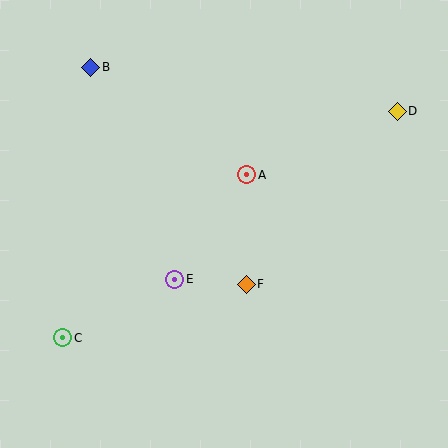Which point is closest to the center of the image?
Point A at (247, 175) is closest to the center.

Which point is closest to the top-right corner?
Point D is closest to the top-right corner.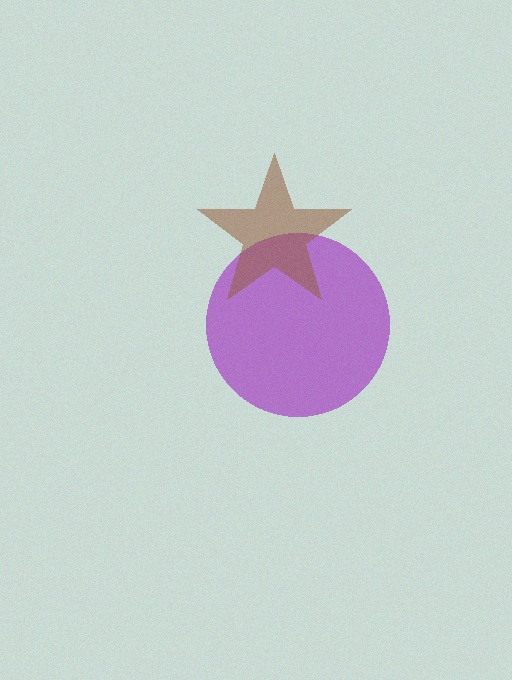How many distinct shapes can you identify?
There are 2 distinct shapes: a purple circle, a brown star.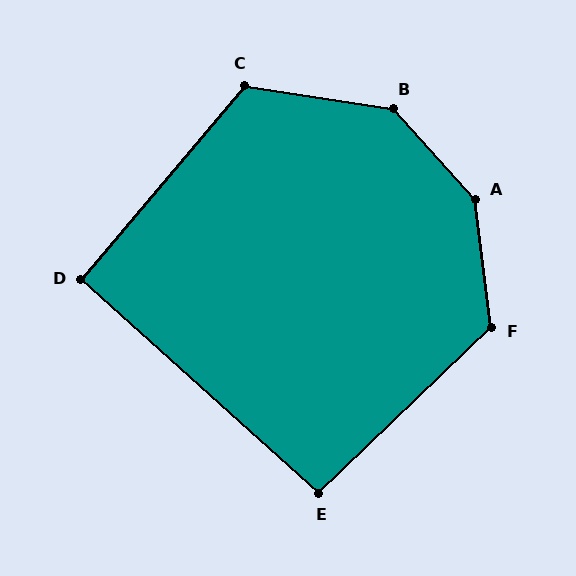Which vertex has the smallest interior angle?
D, at approximately 92 degrees.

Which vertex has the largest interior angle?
A, at approximately 145 degrees.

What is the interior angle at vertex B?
Approximately 142 degrees (obtuse).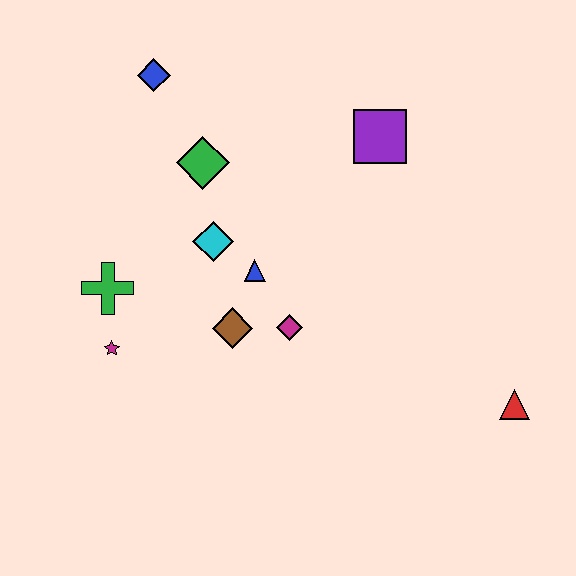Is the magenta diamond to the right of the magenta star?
Yes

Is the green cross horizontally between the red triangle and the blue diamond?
No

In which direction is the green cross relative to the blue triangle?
The green cross is to the left of the blue triangle.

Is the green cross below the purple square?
Yes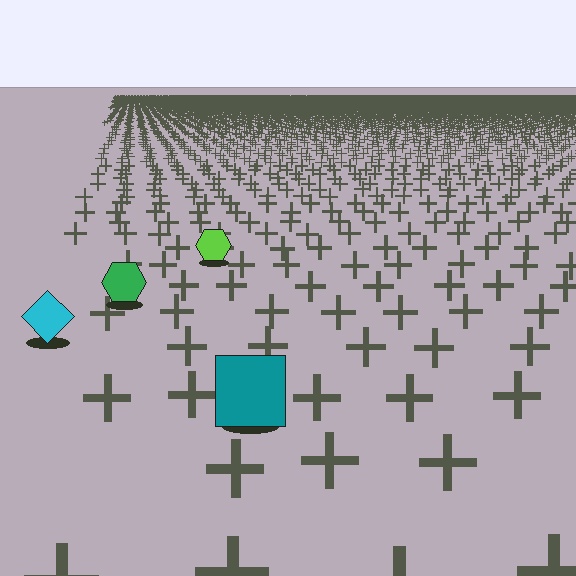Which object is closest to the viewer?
The teal square is closest. The texture marks near it are larger and more spread out.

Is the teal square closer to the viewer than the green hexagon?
Yes. The teal square is closer — you can tell from the texture gradient: the ground texture is coarser near it.